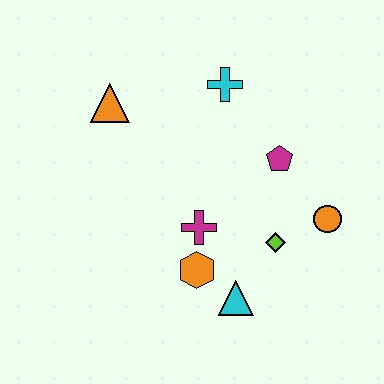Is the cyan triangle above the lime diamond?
No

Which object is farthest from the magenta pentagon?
The orange triangle is farthest from the magenta pentagon.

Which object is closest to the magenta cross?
The orange hexagon is closest to the magenta cross.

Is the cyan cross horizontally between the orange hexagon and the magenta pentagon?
Yes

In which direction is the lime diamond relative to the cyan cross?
The lime diamond is below the cyan cross.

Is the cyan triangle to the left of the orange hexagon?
No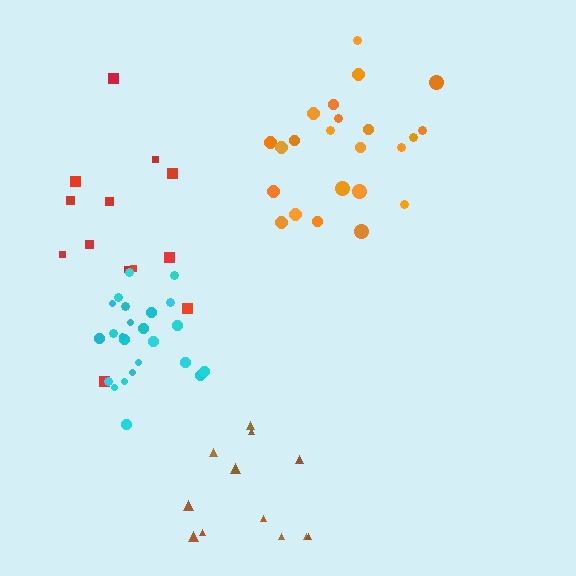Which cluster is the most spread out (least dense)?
Red.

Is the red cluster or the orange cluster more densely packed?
Orange.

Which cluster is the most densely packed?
Cyan.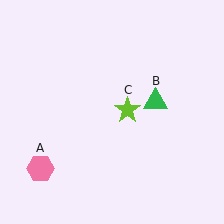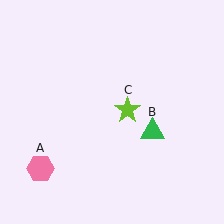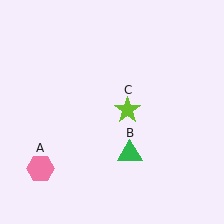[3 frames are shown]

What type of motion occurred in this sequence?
The green triangle (object B) rotated clockwise around the center of the scene.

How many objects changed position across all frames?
1 object changed position: green triangle (object B).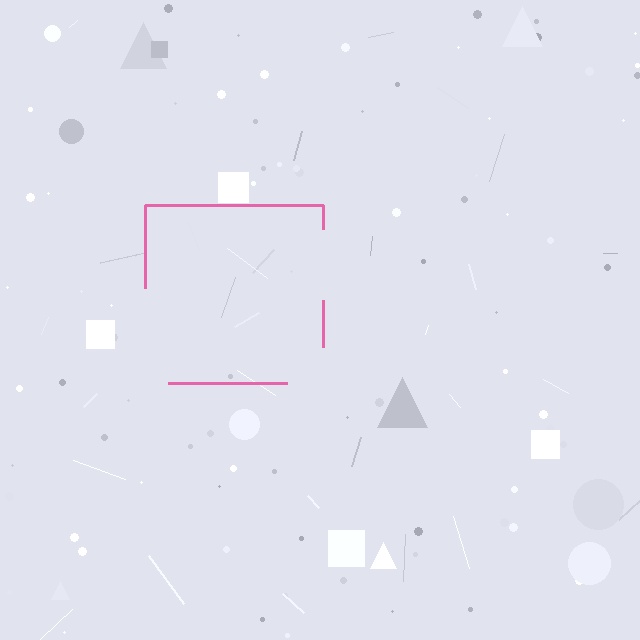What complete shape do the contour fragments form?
The contour fragments form a square.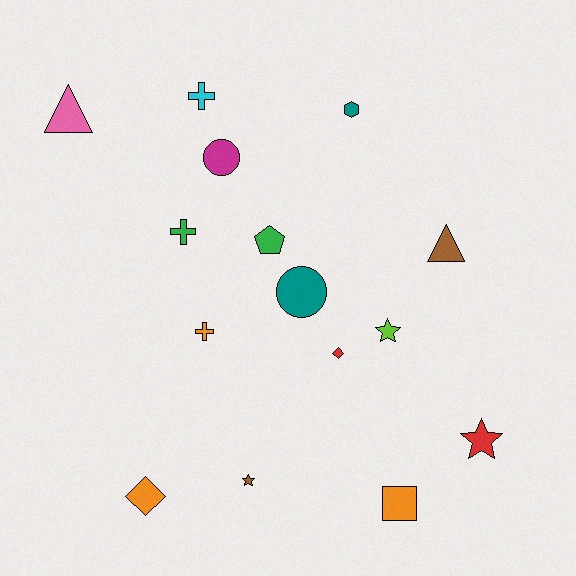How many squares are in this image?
There is 1 square.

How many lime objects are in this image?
There is 1 lime object.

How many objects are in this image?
There are 15 objects.